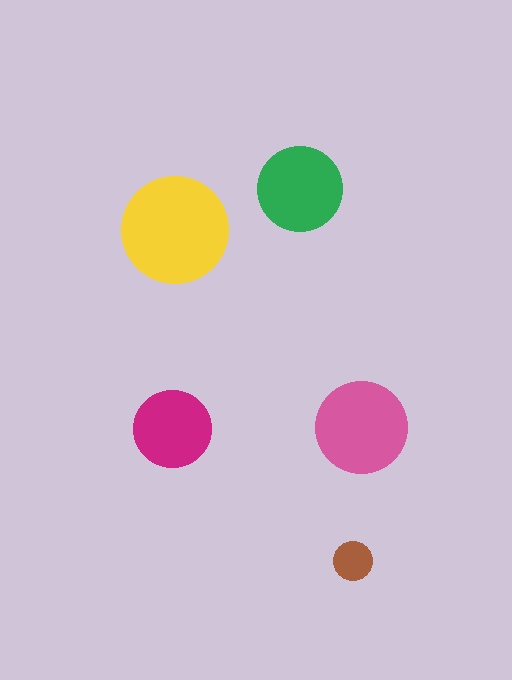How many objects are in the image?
There are 5 objects in the image.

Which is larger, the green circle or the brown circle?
The green one.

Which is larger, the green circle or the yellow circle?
The yellow one.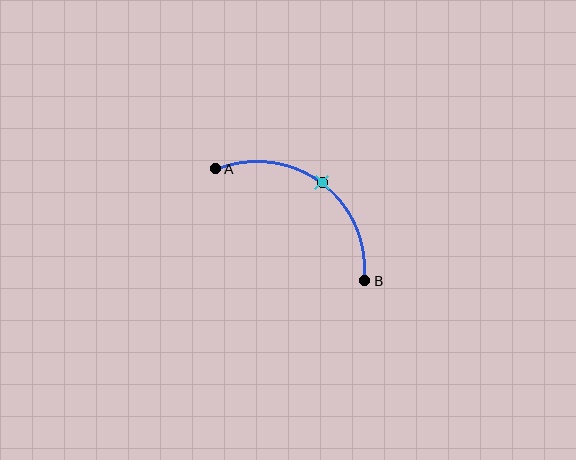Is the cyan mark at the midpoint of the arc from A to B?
Yes. The cyan mark lies on the arc at equal arc-length from both A and B — it is the arc midpoint.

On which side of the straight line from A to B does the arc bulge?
The arc bulges above and to the right of the straight line connecting A and B.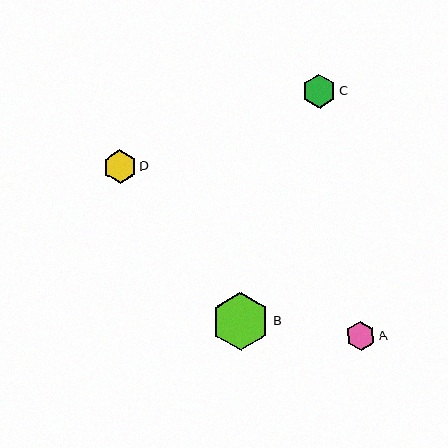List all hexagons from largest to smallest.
From largest to smallest: B, C, D, A.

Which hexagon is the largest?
Hexagon B is the largest with a size of approximately 58 pixels.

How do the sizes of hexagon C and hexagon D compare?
Hexagon C and hexagon D are approximately the same size.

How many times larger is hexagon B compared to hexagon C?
Hexagon B is approximately 1.7 times the size of hexagon C.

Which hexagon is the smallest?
Hexagon A is the smallest with a size of approximately 29 pixels.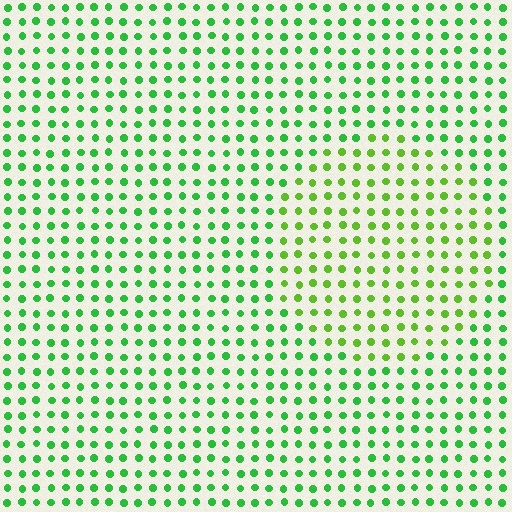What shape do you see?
I see a circle.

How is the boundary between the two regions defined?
The boundary is defined purely by a slight shift in hue (about 29 degrees). Spacing, size, and orientation are identical on both sides.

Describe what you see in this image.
The image is filled with small green elements in a uniform arrangement. A circle-shaped region is visible where the elements are tinted to a slightly different hue, forming a subtle color boundary.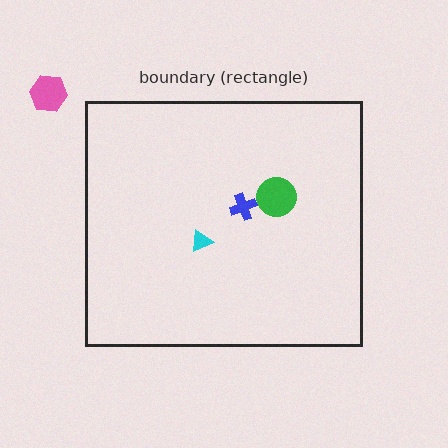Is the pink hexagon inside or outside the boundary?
Outside.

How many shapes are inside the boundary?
3 inside, 1 outside.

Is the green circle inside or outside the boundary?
Inside.